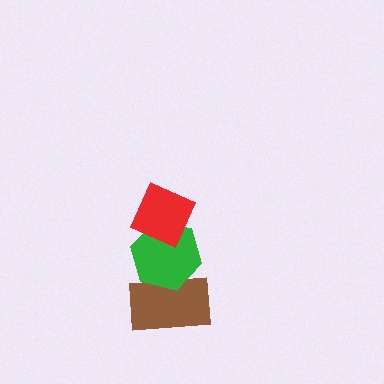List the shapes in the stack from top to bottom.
From top to bottom: the red diamond, the green hexagon, the brown rectangle.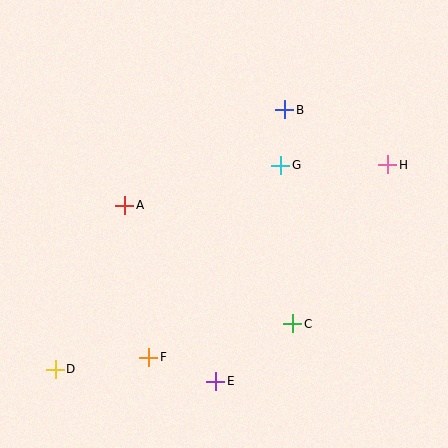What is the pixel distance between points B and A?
The distance between B and A is 186 pixels.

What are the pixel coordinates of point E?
Point E is at (215, 381).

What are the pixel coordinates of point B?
Point B is at (285, 110).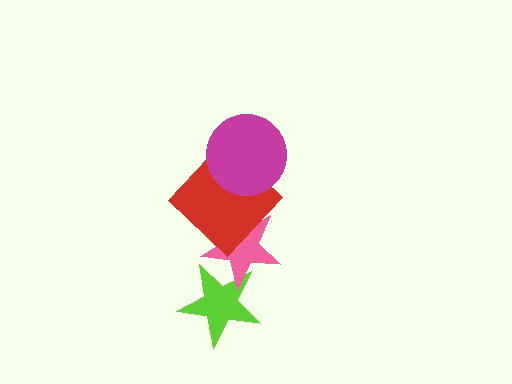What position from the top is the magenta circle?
The magenta circle is 1st from the top.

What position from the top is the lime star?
The lime star is 4th from the top.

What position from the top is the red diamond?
The red diamond is 2nd from the top.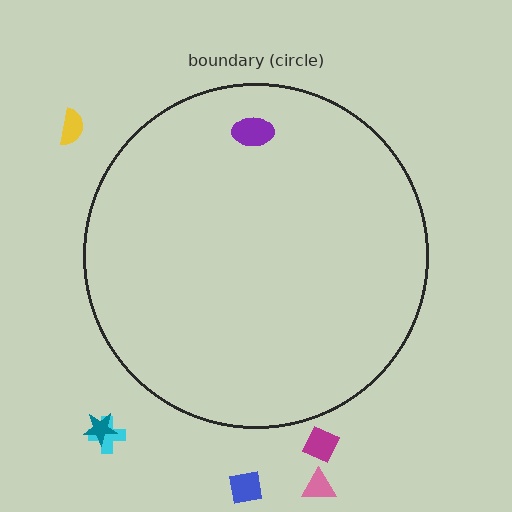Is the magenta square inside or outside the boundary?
Outside.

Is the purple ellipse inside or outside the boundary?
Inside.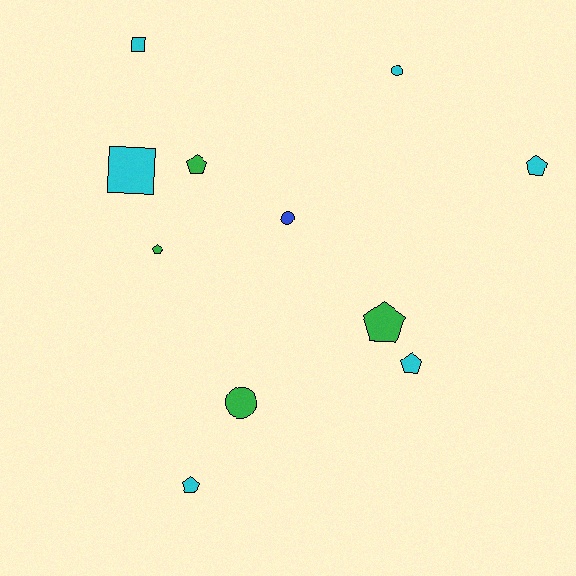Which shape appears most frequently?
Pentagon, with 6 objects.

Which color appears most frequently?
Cyan, with 6 objects.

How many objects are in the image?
There are 11 objects.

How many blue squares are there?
There are no blue squares.